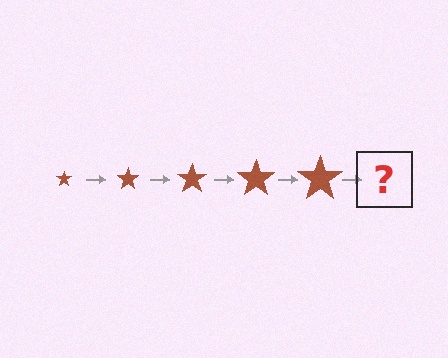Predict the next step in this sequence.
The next step is a brown star, larger than the previous one.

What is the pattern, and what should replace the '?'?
The pattern is that the star gets progressively larger each step. The '?' should be a brown star, larger than the previous one.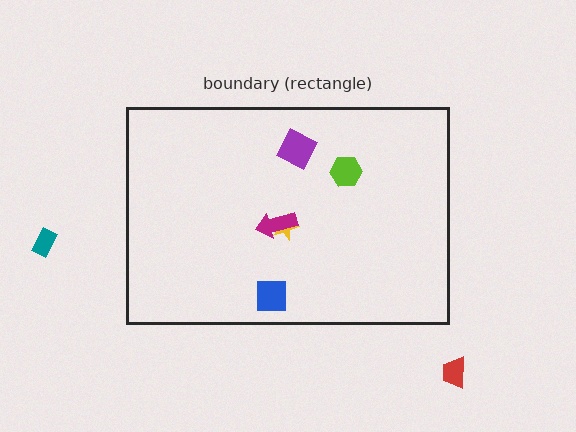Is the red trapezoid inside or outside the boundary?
Outside.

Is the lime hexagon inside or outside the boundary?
Inside.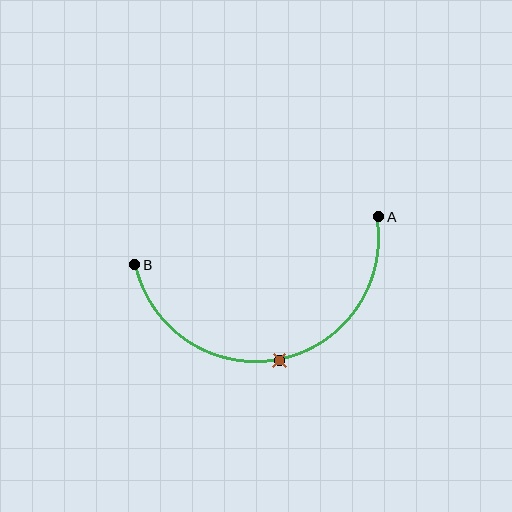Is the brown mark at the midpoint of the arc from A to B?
Yes. The brown mark lies on the arc at equal arc-length from both A and B — it is the arc midpoint.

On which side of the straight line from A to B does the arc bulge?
The arc bulges below the straight line connecting A and B.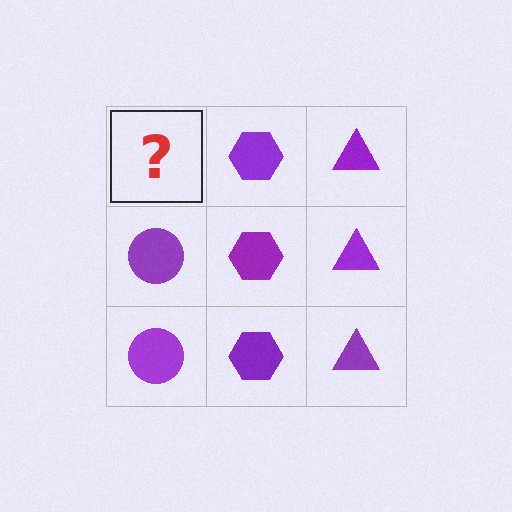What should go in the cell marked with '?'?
The missing cell should contain a purple circle.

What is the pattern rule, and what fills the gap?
The rule is that each column has a consistent shape. The gap should be filled with a purple circle.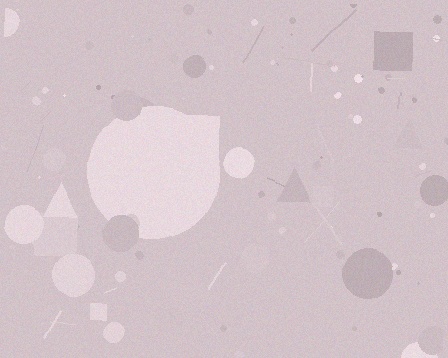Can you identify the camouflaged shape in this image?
The camouflaged shape is a circle.